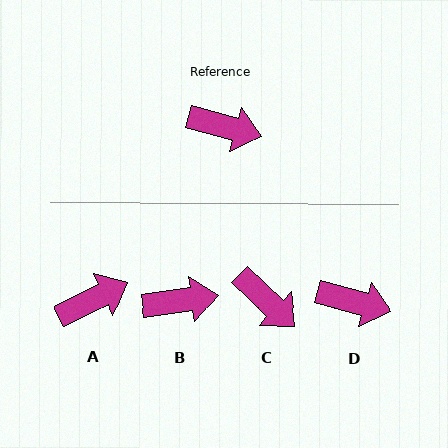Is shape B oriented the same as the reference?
No, it is off by about 23 degrees.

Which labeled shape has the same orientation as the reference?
D.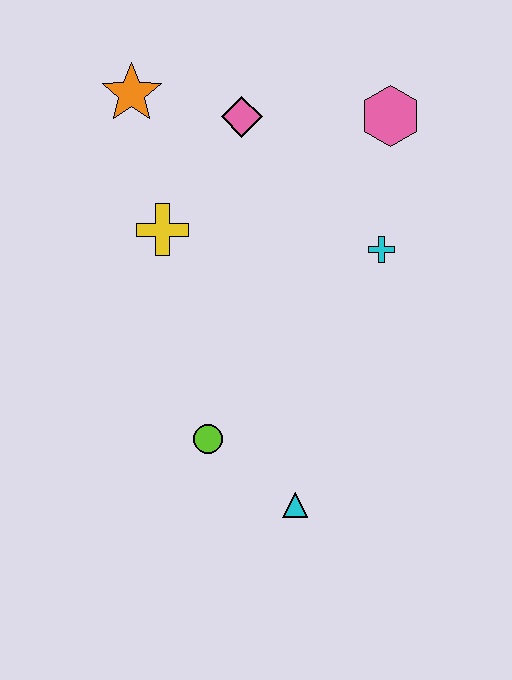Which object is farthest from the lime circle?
The pink hexagon is farthest from the lime circle.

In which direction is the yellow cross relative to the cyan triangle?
The yellow cross is above the cyan triangle.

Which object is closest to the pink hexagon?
The cyan cross is closest to the pink hexagon.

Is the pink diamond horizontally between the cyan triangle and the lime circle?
Yes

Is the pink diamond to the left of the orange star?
No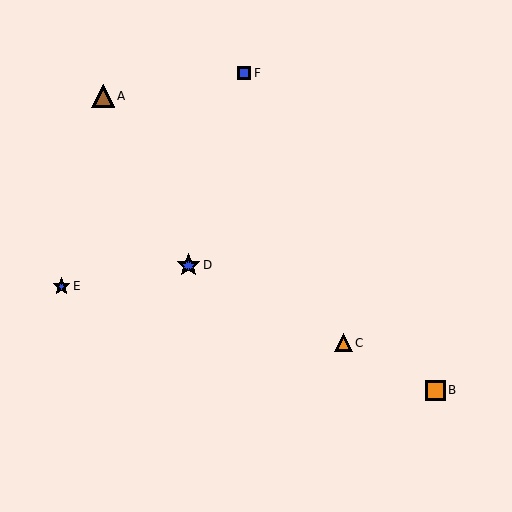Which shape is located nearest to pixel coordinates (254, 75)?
The blue square (labeled F) at (244, 73) is nearest to that location.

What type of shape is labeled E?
Shape E is a blue star.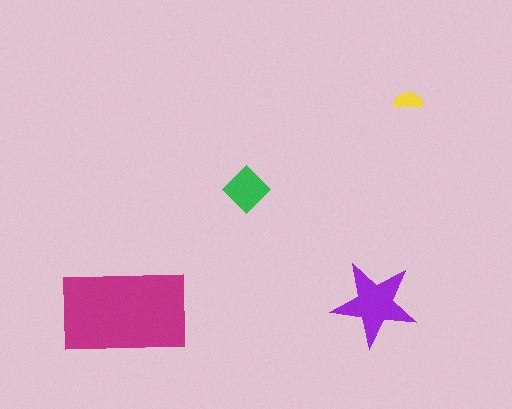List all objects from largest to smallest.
The magenta rectangle, the purple star, the green diamond, the yellow semicircle.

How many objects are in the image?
There are 4 objects in the image.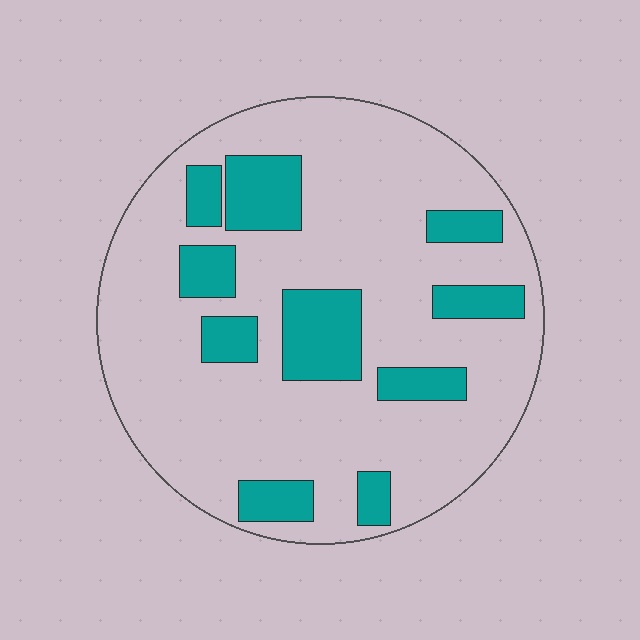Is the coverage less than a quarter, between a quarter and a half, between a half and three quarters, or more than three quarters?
Less than a quarter.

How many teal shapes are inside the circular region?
10.